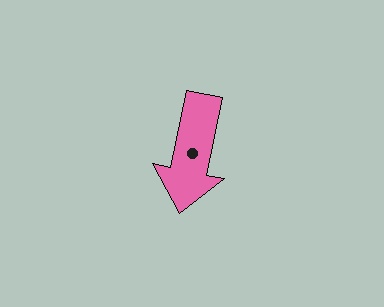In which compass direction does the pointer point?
South.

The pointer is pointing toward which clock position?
Roughly 6 o'clock.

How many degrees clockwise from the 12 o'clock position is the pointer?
Approximately 192 degrees.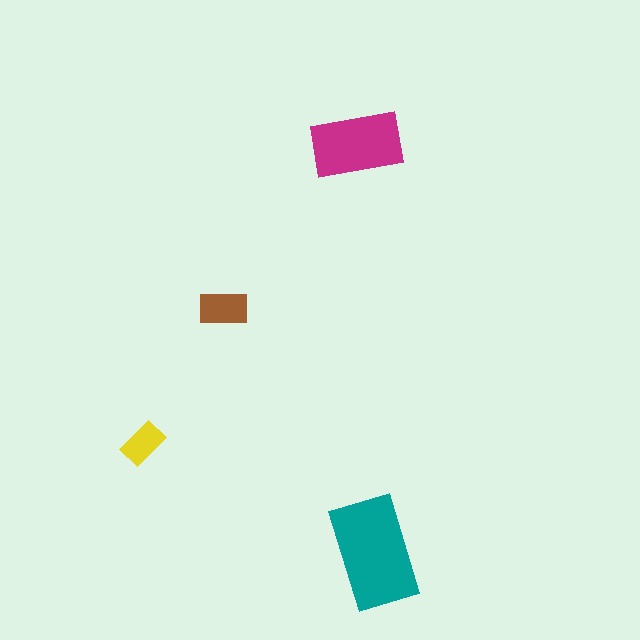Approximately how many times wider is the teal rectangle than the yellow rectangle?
About 2.5 times wider.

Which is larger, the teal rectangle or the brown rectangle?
The teal one.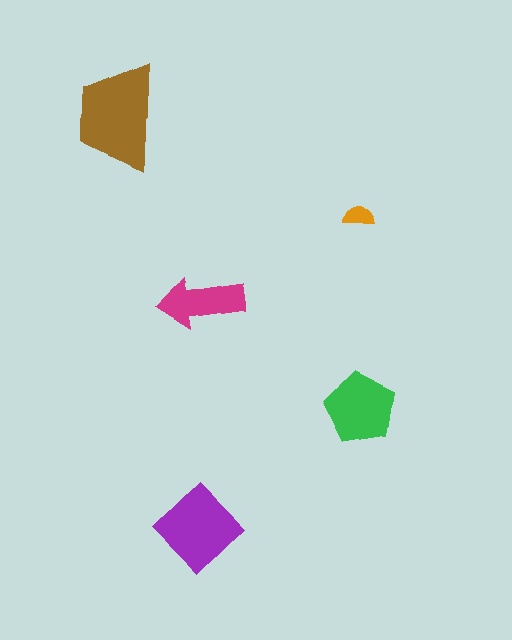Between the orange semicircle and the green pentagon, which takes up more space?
The green pentagon.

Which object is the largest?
The brown trapezoid.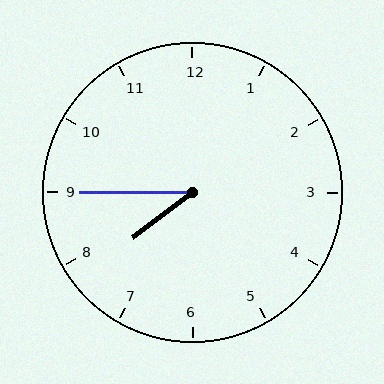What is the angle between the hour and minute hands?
Approximately 38 degrees.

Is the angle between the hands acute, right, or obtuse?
It is acute.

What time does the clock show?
7:45.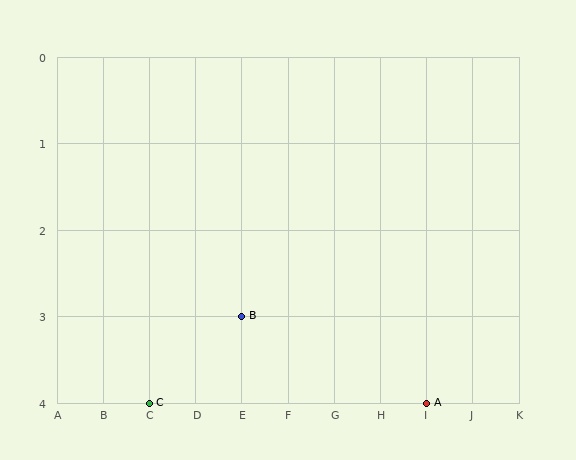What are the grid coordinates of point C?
Point C is at grid coordinates (C, 4).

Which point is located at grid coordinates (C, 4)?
Point C is at (C, 4).